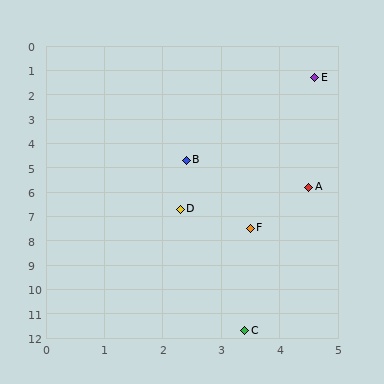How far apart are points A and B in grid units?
Points A and B are about 2.4 grid units apart.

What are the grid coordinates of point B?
Point B is at approximately (2.4, 4.7).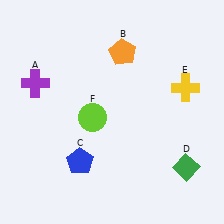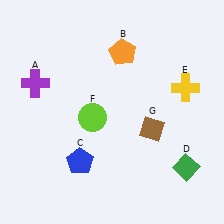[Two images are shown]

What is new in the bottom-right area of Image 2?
A brown diamond (G) was added in the bottom-right area of Image 2.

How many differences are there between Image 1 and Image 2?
There is 1 difference between the two images.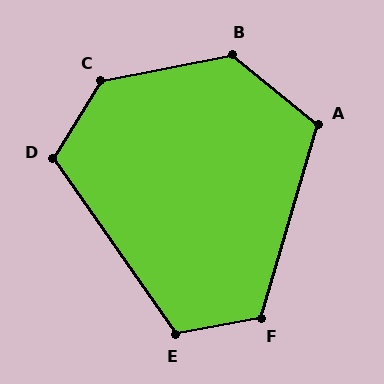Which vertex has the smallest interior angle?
A, at approximately 113 degrees.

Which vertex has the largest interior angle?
C, at approximately 134 degrees.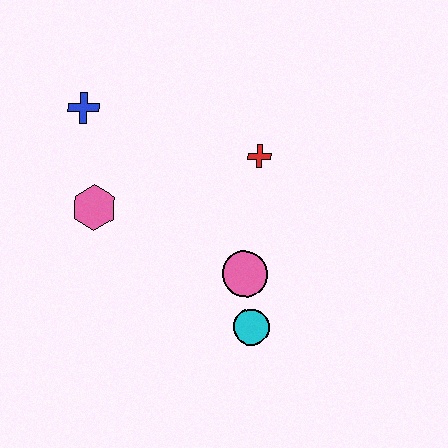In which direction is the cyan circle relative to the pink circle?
The cyan circle is below the pink circle.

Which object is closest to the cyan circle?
The pink circle is closest to the cyan circle.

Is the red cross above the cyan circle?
Yes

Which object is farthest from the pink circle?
The blue cross is farthest from the pink circle.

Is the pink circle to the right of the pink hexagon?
Yes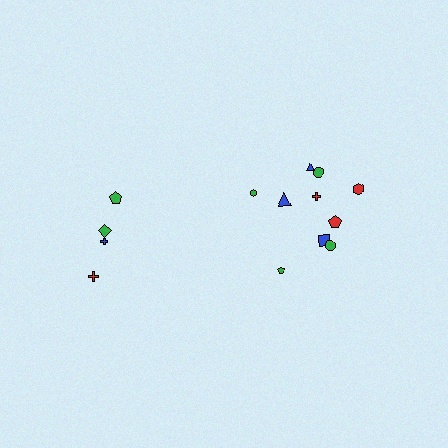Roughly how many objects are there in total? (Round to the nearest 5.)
Roughly 15 objects in total.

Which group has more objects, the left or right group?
The right group.